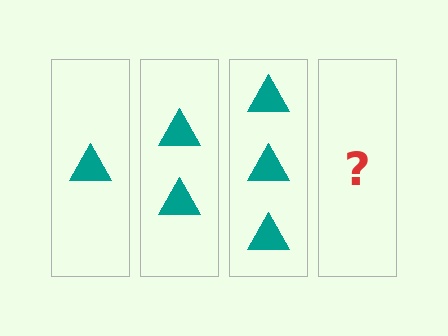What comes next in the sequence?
The next element should be 4 triangles.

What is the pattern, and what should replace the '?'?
The pattern is that each step adds one more triangle. The '?' should be 4 triangles.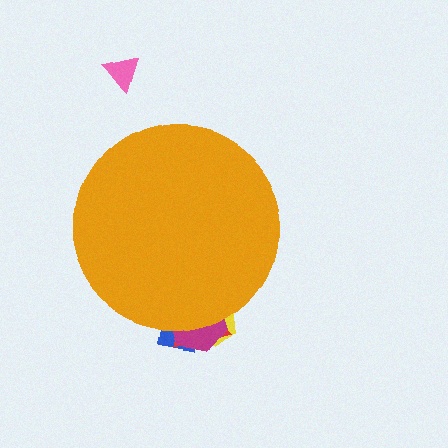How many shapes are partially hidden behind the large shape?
4 shapes are partially hidden.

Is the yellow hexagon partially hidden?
Yes, the yellow hexagon is partially hidden behind the orange circle.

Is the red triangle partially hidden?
Yes, the red triangle is partially hidden behind the orange circle.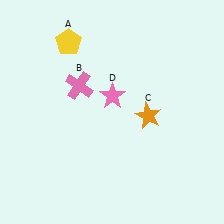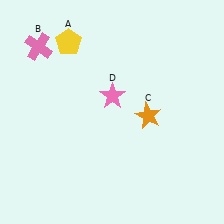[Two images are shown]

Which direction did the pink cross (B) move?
The pink cross (B) moved left.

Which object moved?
The pink cross (B) moved left.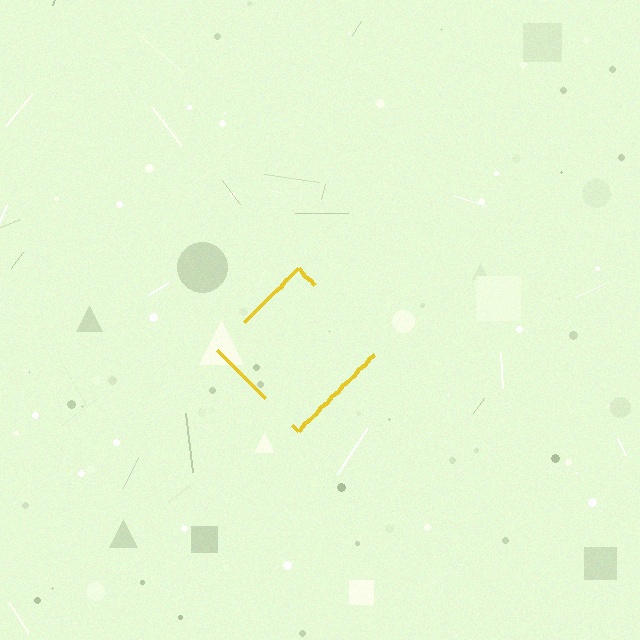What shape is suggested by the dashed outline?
The dashed outline suggests a diamond.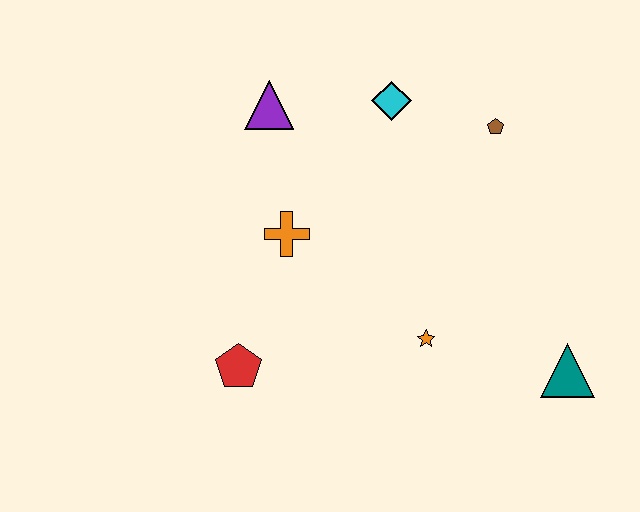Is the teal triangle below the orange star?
Yes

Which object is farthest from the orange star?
The purple triangle is farthest from the orange star.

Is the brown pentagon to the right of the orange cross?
Yes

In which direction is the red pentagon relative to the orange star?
The red pentagon is to the left of the orange star.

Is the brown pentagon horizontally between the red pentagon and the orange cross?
No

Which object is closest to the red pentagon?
The orange cross is closest to the red pentagon.